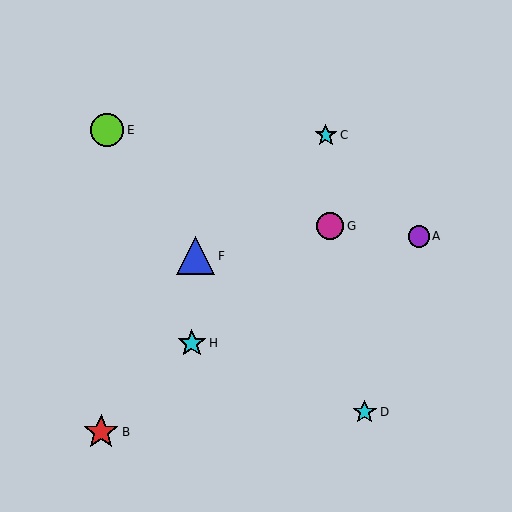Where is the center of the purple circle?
The center of the purple circle is at (419, 236).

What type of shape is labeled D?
Shape D is a cyan star.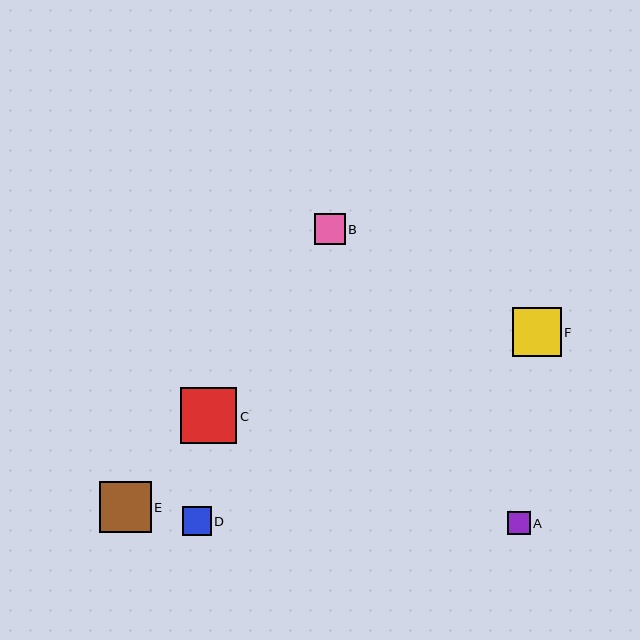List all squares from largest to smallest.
From largest to smallest: C, E, F, B, D, A.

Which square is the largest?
Square C is the largest with a size of approximately 56 pixels.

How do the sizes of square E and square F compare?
Square E and square F are approximately the same size.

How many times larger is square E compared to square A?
Square E is approximately 2.3 times the size of square A.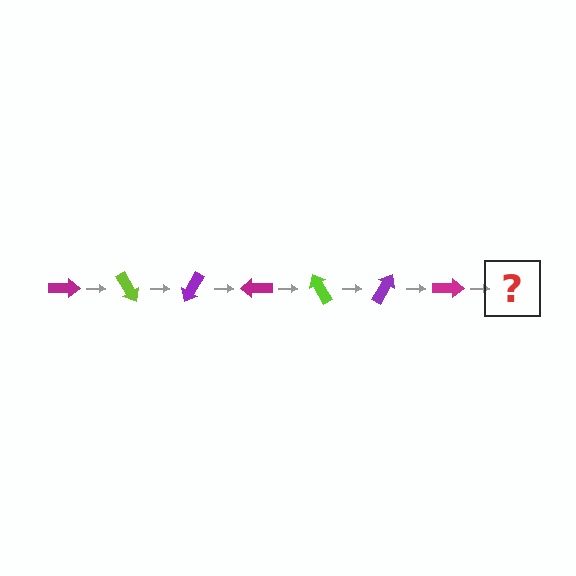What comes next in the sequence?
The next element should be a lime arrow, rotated 420 degrees from the start.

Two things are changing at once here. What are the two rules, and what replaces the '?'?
The two rules are that it rotates 60 degrees each step and the color cycles through magenta, lime, and purple. The '?' should be a lime arrow, rotated 420 degrees from the start.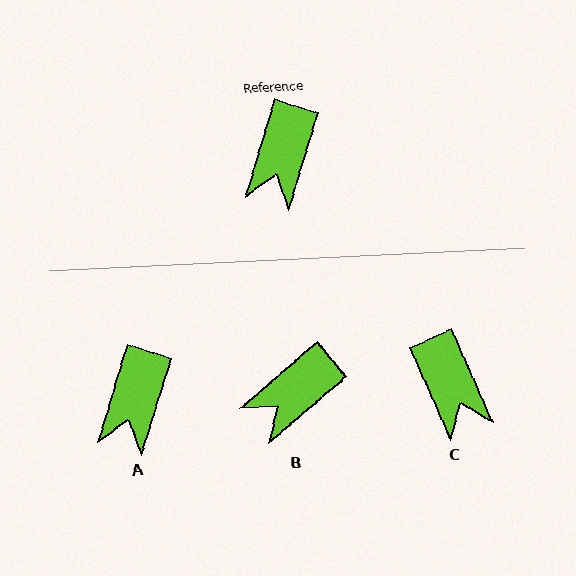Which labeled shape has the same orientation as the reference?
A.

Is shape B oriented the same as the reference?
No, it is off by about 32 degrees.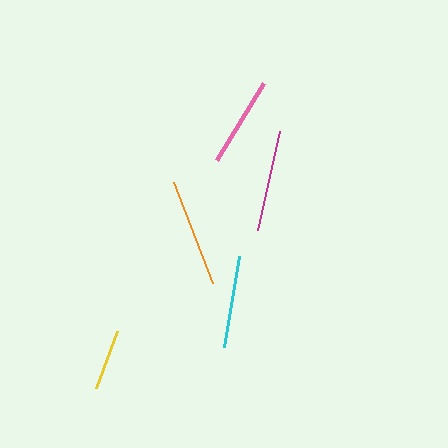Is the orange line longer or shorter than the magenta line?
The orange line is longer than the magenta line.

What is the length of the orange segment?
The orange segment is approximately 108 pixels long.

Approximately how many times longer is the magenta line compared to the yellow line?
The magenta line is approximately 1.7 times the length of the yellow line.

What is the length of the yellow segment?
The yellow segment is approximately 61 pixels long.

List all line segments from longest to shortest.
From longest to shortest: orange, magenta, cyan, pink, yellow.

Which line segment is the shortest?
The yellow line is the shortest at approximately 61 pixels.